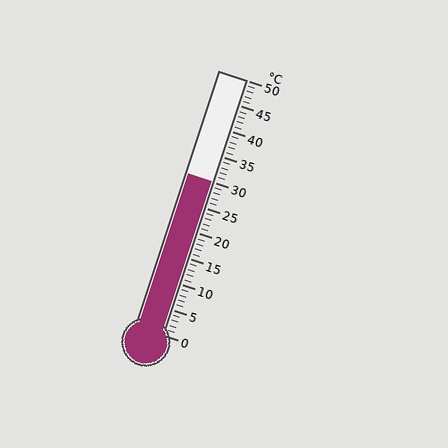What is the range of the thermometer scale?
The thermometer scale ranges from 0°C to 50°C.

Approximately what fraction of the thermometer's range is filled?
The thermometer is filled to approximately 60% of its range.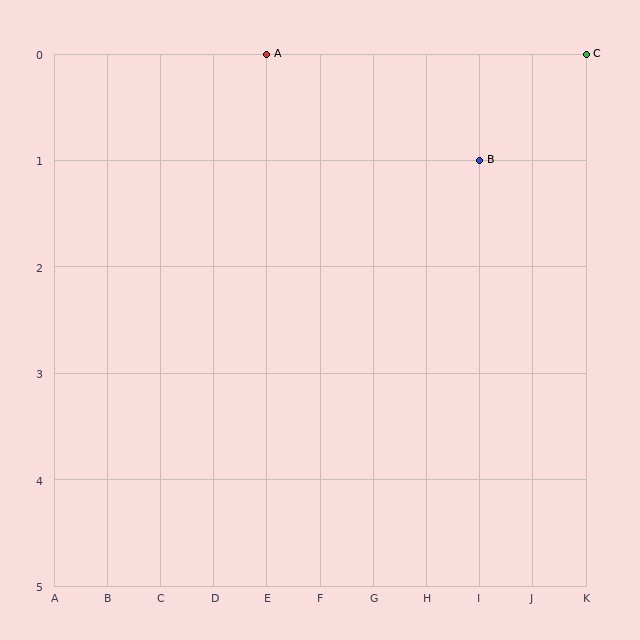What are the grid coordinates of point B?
Point B is at grid coordinates (I, 1).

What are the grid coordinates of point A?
Point A is at grid coordinates (E, 0).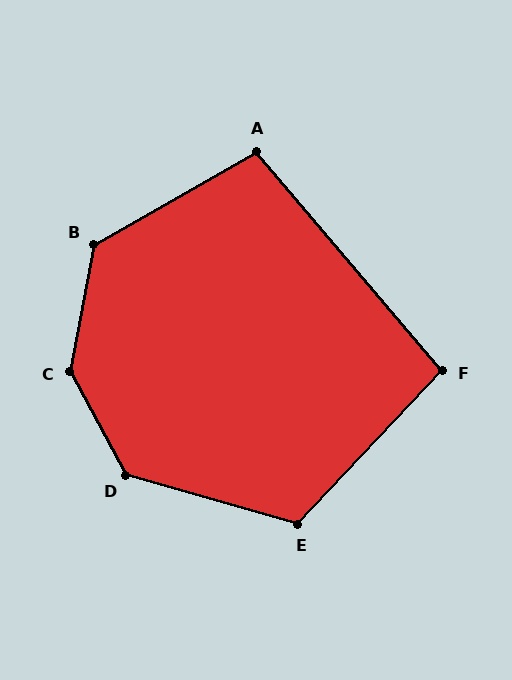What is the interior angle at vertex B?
Approximately 130 degrees (obtuse).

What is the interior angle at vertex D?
Approximately 133 degrees (obtuse).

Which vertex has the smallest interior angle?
F, at approximately 96 degrees.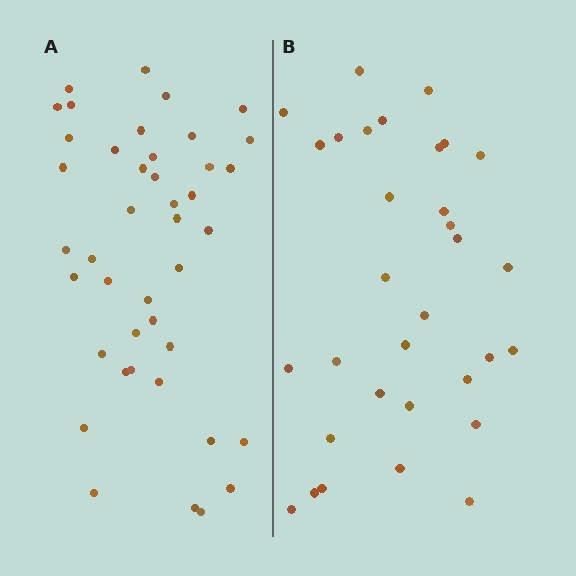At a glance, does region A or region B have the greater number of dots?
Region A (the left region) has more dots.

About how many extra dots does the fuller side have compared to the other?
Region A has roughly 10 or so more dots than region B.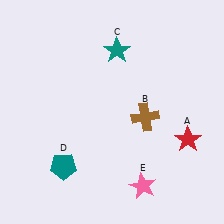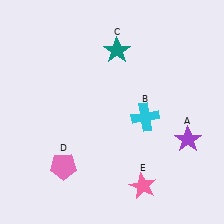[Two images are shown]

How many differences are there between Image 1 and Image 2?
There are 3 differences between the two images.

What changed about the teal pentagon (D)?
In Image 1, D is teal. In Image 2, it changed to pink.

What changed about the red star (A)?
In Image 1, A is red. In Image 2, it changed to purple.